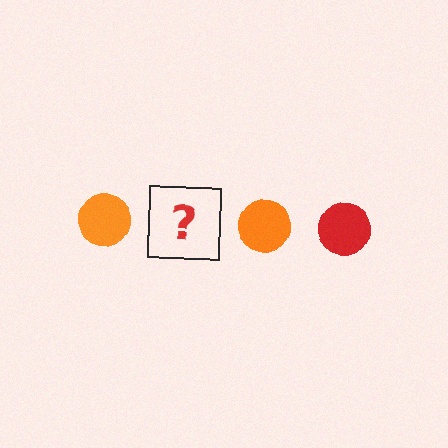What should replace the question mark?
The question mark should be replaced with a red circle.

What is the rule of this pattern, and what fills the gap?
The rule is that the pattern cycles through orange, red circles. The gap should be filled with a red circle.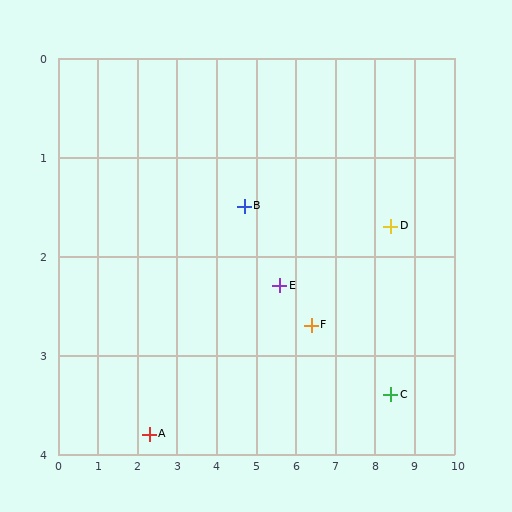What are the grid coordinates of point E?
Point E is at approximately (5.6, 2.3).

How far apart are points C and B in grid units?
Points C and B are about 4.2 grid units apart.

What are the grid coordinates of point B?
Point B is at approximately (4.7, 1.5).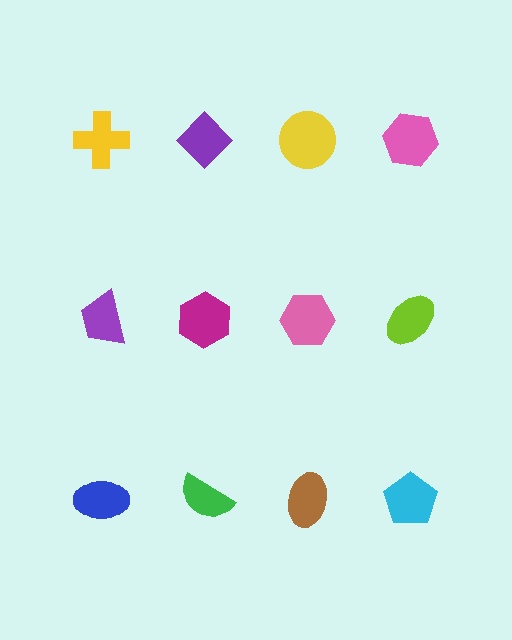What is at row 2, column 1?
A purple trapezoid.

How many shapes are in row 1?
4 shapes.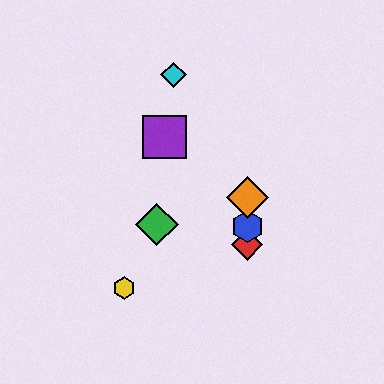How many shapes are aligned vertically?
3 shapes (the red diamond, the blue hexagon, the orange diamond) are aligned vertically.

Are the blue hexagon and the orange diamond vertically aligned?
Yes, both are at x≈247.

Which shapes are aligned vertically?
The red diamond, the blue hexagon, the orange diamond are aligned vertically.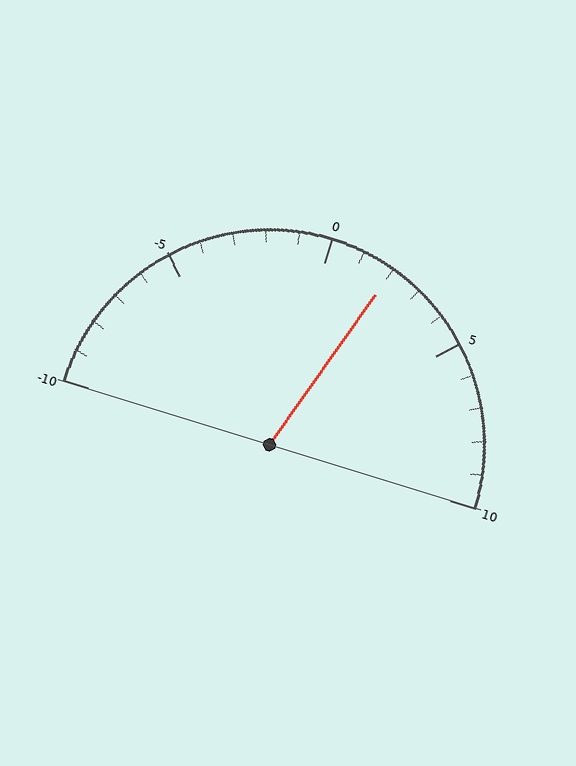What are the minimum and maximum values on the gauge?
The gauge ranges from -10 to 10.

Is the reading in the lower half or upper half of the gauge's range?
The reading is in the upper half of the range (-10 to 10).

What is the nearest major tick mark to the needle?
The nearest major tick mark is 0.